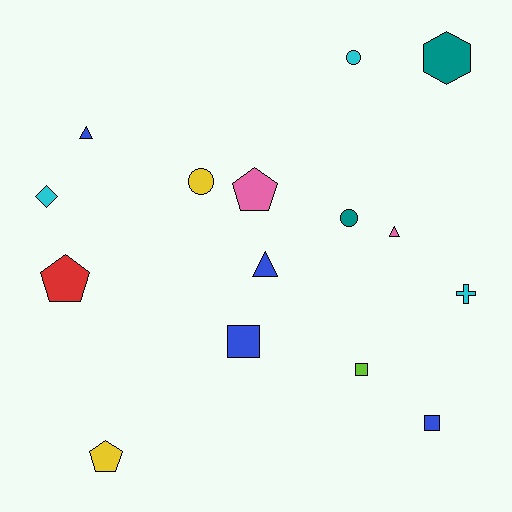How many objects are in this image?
There are 15 objects.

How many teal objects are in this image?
There are 2 teal objects.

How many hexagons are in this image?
There is 1 hexagon.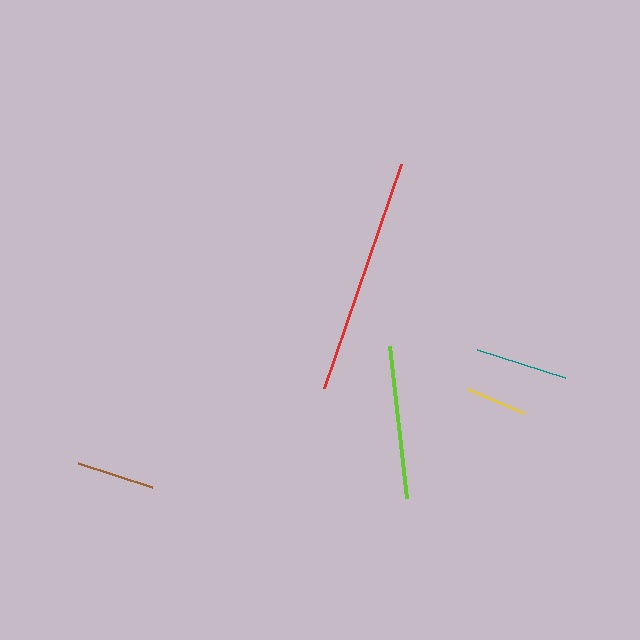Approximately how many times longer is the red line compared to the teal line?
The red line is approximately 2.6 times the length of the teal line.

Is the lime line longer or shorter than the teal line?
The lime line is longer than the teal line.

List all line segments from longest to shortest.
From longest to shortest: red, lime, teal, brown, yellow.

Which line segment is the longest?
The red line is the longest at approximately 237 pixels.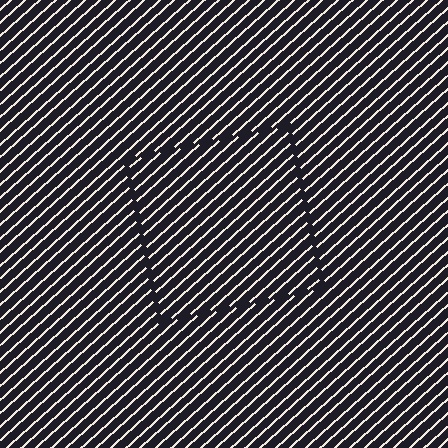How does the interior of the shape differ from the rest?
The interior of the shape contains the same grating, shifted by half a period — the contour is defined by the phase discontinuity where line-ends from the inner and outer gratings abut.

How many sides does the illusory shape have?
4 sides — the line-ends trace a square.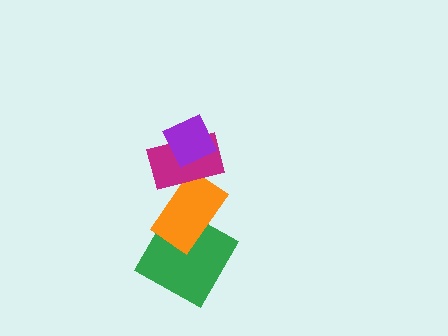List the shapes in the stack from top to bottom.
From top to bottom: the purple diamond, the magenta rectangle, the orange rectangle, the green square.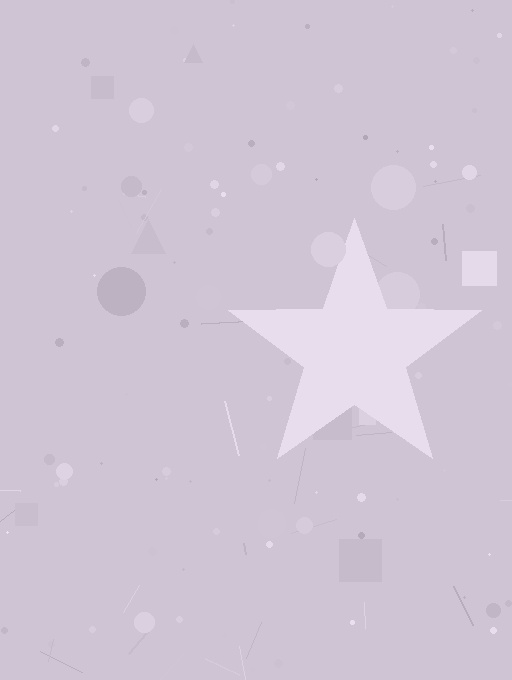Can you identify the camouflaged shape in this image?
The camouflaged shape is a star.